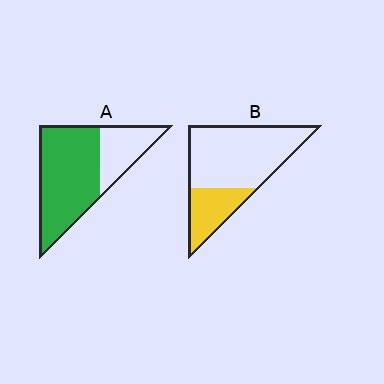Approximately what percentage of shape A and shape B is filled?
A is approximately 70% and B is approximately 30%.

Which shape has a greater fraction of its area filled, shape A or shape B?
Shape A.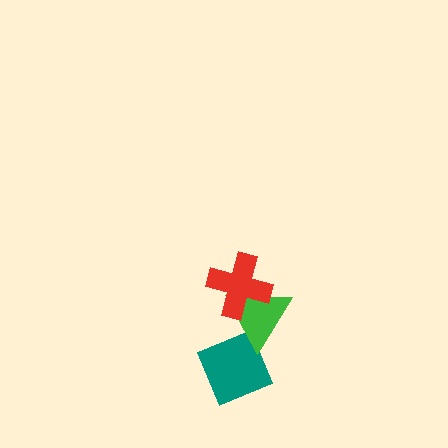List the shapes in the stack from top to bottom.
From top to bottom: the red cross, the green triangle, the teal diamond.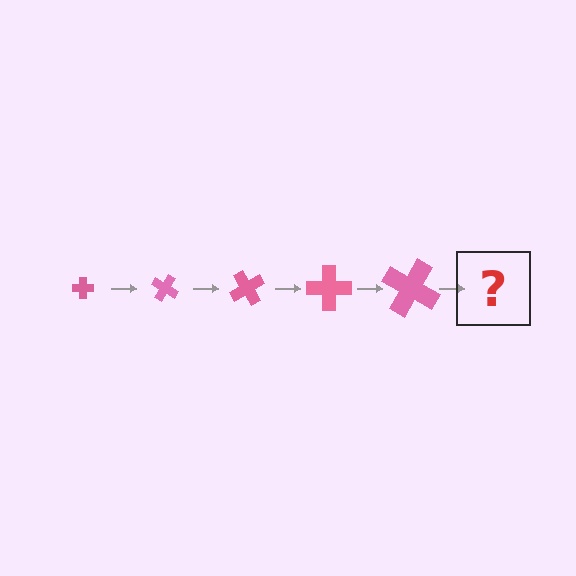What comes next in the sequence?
The next element should be a cross, larger than the previous one and rotated 150 degrees from the start.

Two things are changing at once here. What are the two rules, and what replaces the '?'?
The two rules are that the cross grows larger each step and it rotates 30 degrees each step. The '?' should be a cross, larger than the previous one and rotated 150 degrees from the start.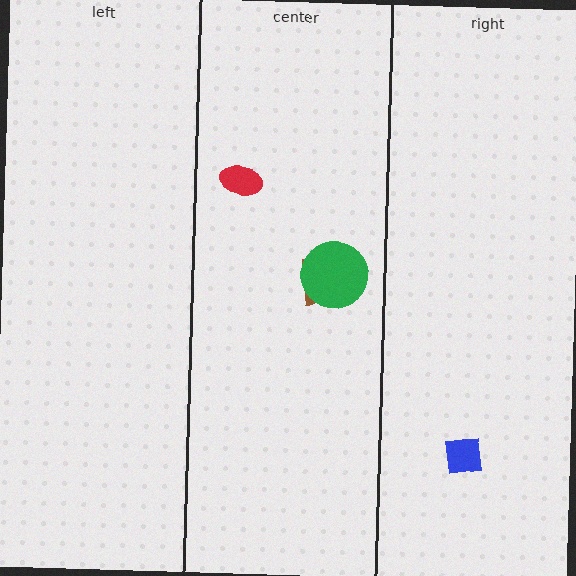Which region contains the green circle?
The center region.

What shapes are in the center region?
The brown semicircle, the red ellipse, the green circle.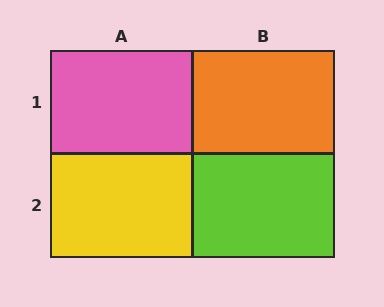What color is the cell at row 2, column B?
Lime.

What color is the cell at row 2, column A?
Yellow.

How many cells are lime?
1 cell is lime.